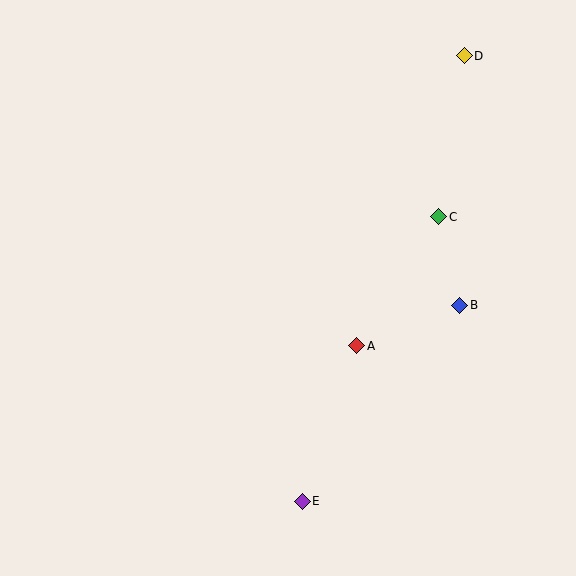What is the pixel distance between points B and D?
The distance between B and D is 250 pixels.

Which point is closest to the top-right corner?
Point D is closest to the top-right corner.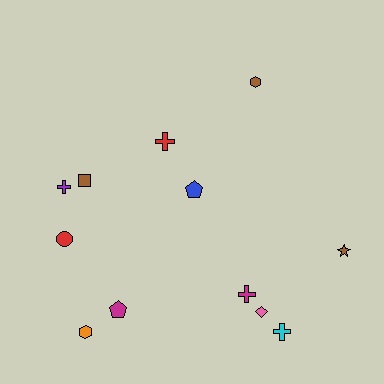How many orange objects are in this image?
There is 1 orange object.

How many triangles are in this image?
There are no triangles.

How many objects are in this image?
There are 12 objects.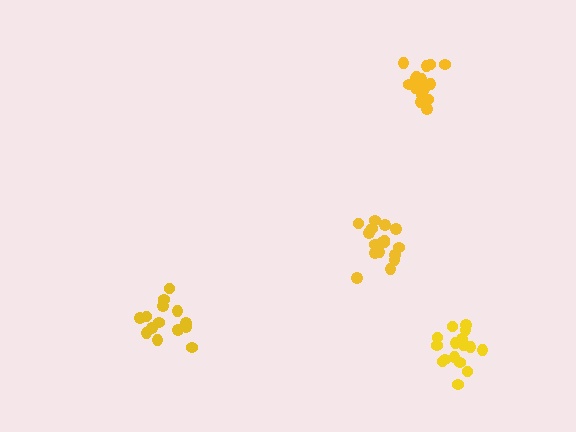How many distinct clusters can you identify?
There are 4 distinct clusters.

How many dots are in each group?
Group 1: 17 dots, Group 2: 18 dots, Group 3: 17 dots, Group 4: 14 dots (66 total).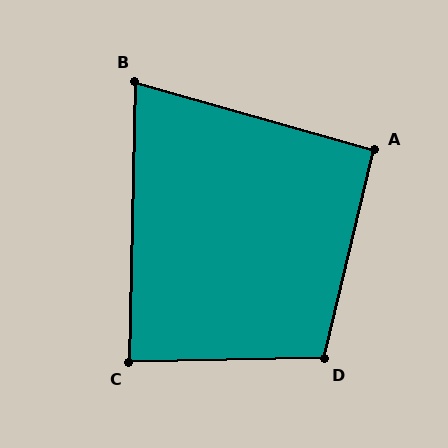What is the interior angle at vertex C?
Approximately 88 degrees (approximately right).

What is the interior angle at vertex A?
Approximately 92 degrees (approximately right).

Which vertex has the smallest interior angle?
B, at approximately 75 degrees.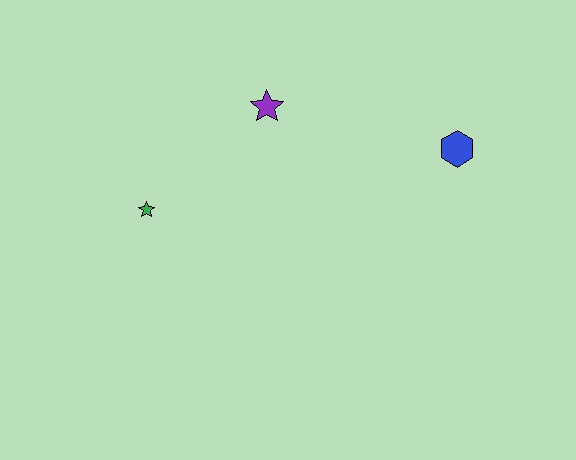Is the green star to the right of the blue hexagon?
No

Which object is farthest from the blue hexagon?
The green star is farthest from the blue hexagon.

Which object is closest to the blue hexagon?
The purple star is closest to the blue hexagon.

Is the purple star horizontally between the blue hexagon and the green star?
Yes